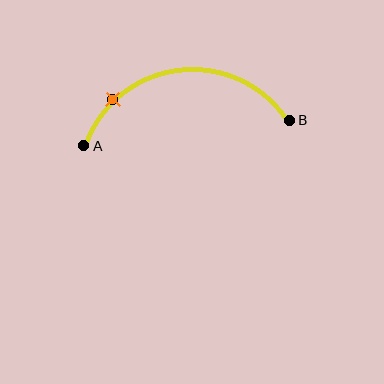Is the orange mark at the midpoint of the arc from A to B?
No. The orange mark lies on the arc but is closer to endpoint A. The arc midpoint would be at the point on the curve equidistant along the arc from both A and B.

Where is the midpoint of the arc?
The arc midpoint is the point on the curve farthest from the straight line joining A and B. It sits above that line.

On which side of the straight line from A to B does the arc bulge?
The arc bulges above the straight line connecting A and B.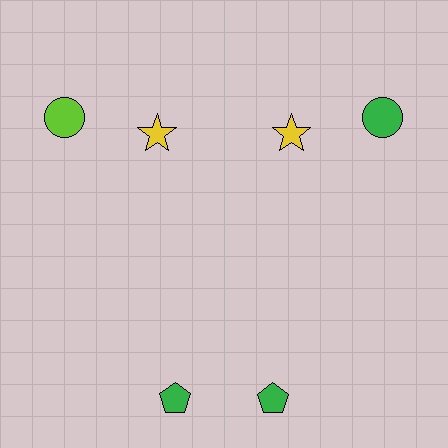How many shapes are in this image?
There are 6 shapes in this image.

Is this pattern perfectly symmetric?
No, the pattern is not perfectly symmetric. The green circle on the right side breaks the symmetry — its mirror counterpart is lime.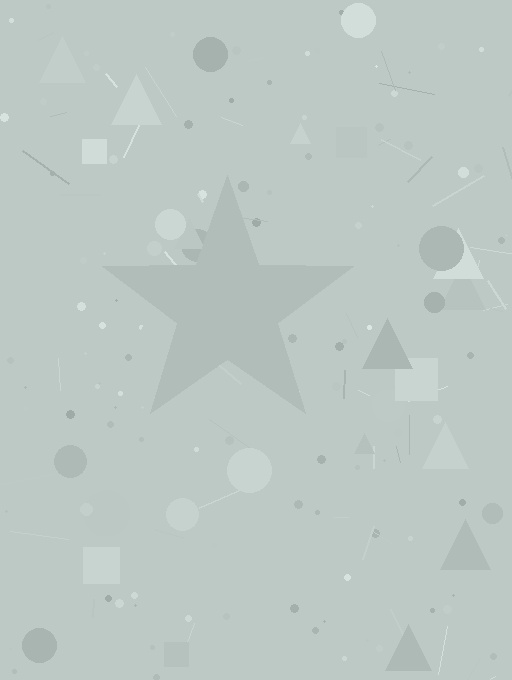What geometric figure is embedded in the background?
A star is embedded in the background.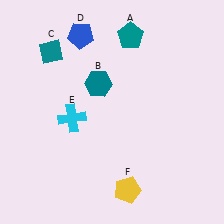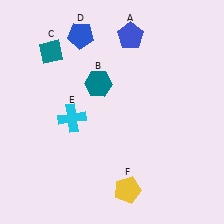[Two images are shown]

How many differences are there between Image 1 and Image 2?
There is 1 difference between the two images.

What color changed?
The pentagon (A) changed from teal in Image 1 to blue in Image 2.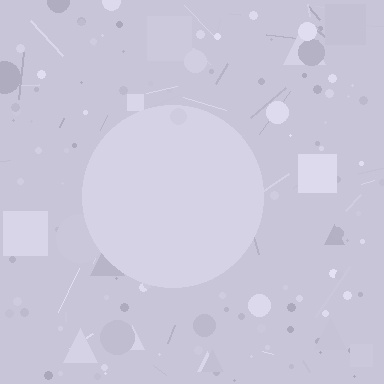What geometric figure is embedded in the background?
A circle is embedded in the background.